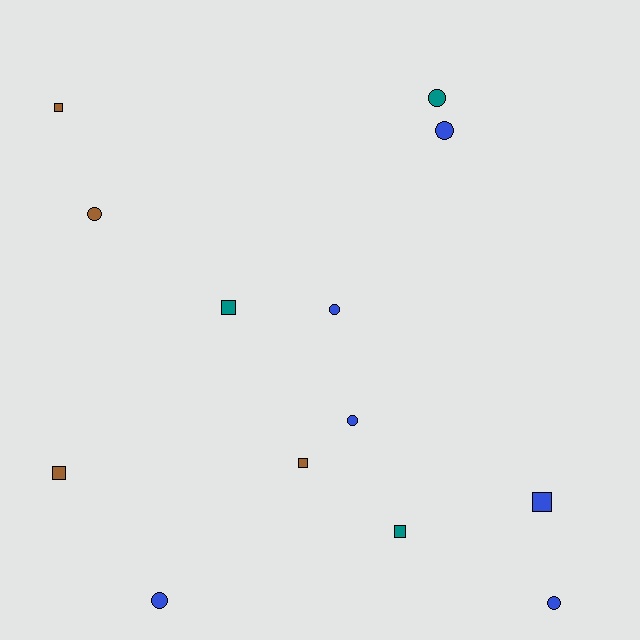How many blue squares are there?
There is 1 blue square.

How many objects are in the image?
There are 13 objects.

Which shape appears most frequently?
Circle, with 7 objects.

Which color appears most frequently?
Blue, with 6 objects.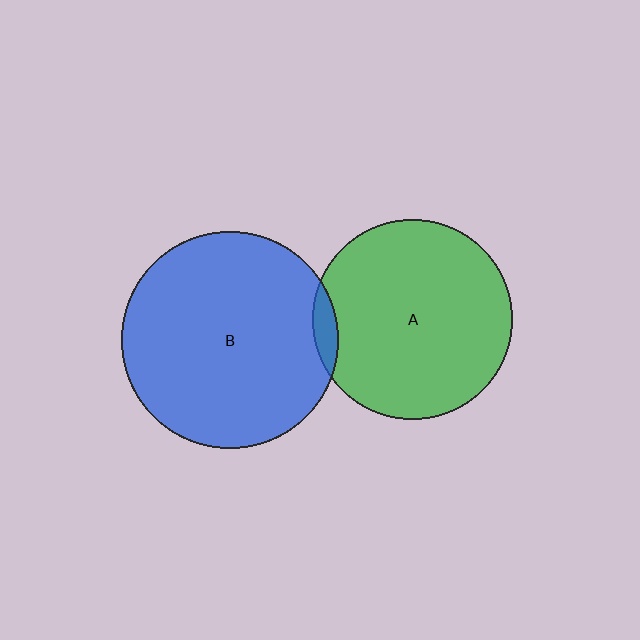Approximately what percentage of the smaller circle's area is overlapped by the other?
Approximately 5%.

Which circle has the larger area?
Circle B (blue).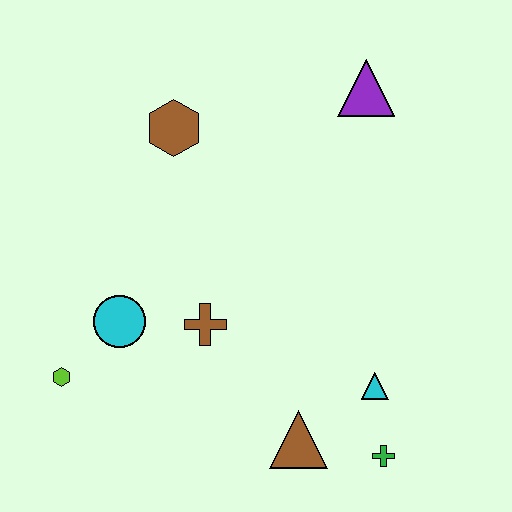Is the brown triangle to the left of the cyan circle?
No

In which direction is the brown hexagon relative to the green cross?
The brown hexagon is above the green cross.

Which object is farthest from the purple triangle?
The lime hexagon is farthest from the purple triangle.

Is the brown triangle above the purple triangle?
No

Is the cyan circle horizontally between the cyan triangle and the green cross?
No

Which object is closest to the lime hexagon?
The cyan circle is closest to the lime hexagon.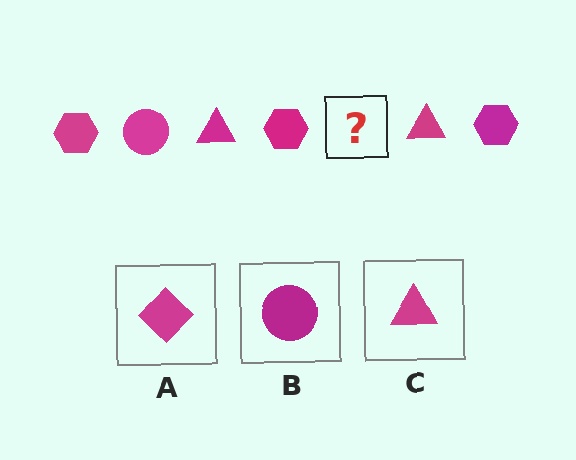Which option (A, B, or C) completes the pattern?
B.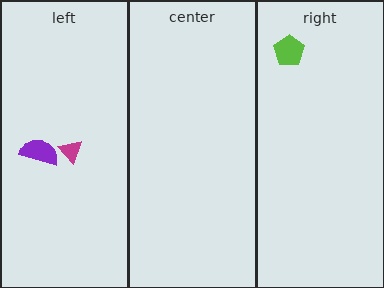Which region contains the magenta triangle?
The left region.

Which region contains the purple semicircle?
The left region.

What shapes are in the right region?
The lime pentagon.